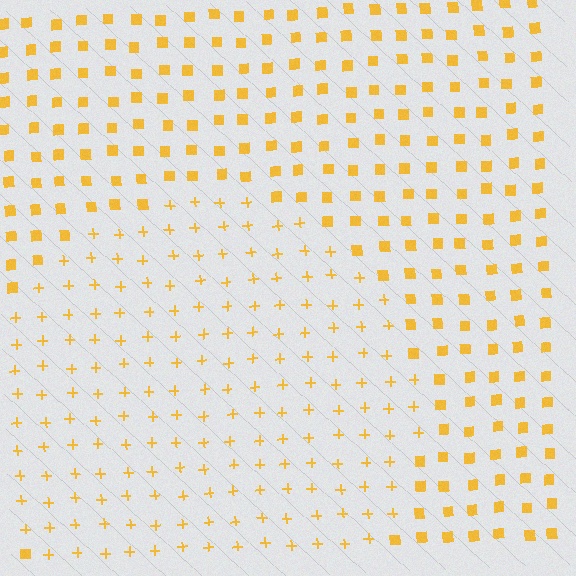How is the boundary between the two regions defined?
The boundary is defined by a change in element shape: plus signs inside vs. squares outside. All elements share the same color and spacing.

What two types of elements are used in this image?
The image uses plus signs inside the circle region and squares outside it.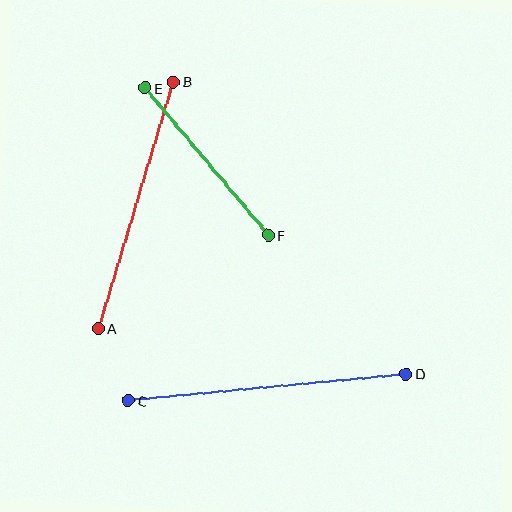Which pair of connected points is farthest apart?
Points C and D are farthest apart.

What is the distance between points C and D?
The distance is approximately 279 pixels.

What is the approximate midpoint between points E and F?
The midpoint is at approximately (207, 162) pixels.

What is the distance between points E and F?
The distance is approximately 192 pixels.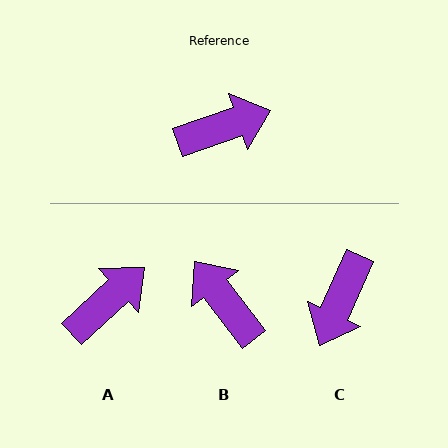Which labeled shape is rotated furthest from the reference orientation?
C, about 133 degrees away.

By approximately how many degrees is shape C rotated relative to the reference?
Approximately 133 degrees clockwise.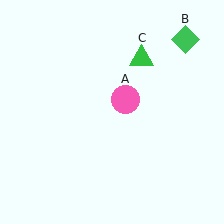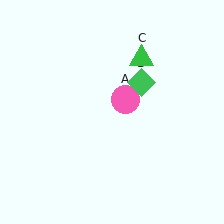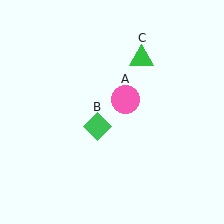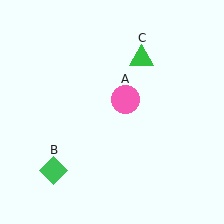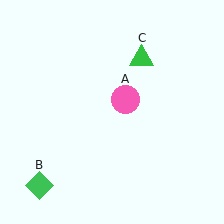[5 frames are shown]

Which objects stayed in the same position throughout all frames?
Pink circle (object A) and green triangle (object C) remained stationary.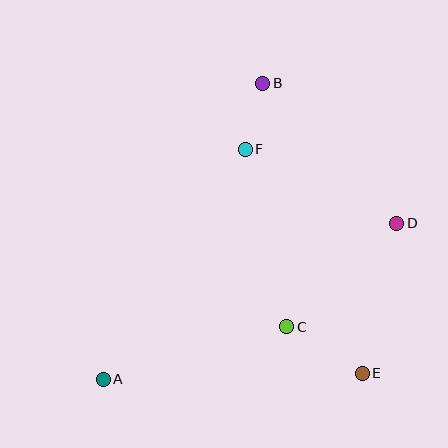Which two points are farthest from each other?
Points A and B are farthest from each other.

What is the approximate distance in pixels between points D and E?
The distance between D and E is approximately 154 pixels.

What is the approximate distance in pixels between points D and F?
The distance between D and F is approximately 169 pixels.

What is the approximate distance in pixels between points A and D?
The distance between A and D is approximately 333 pixels.